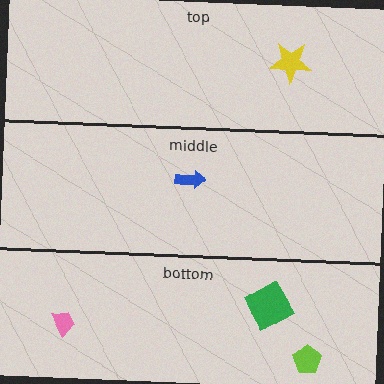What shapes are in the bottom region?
The pink trapezoid, the green square, the lime pentagon.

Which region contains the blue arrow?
The middle region.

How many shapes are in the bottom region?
3.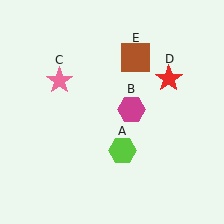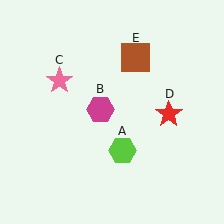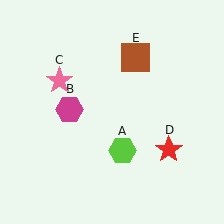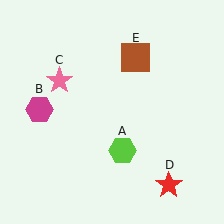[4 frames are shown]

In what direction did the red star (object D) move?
The red star (object D) moved down.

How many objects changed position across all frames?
2 objects changed position: magenta hexagon (object B), red star (object D).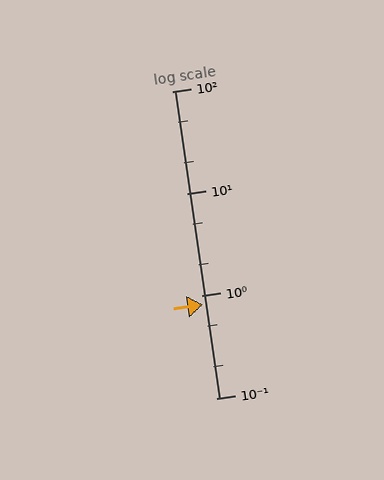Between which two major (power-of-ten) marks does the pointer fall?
The pointer is between 0.1 and 1.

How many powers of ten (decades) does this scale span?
The scale spans 3 decades, from 0.1 to 100.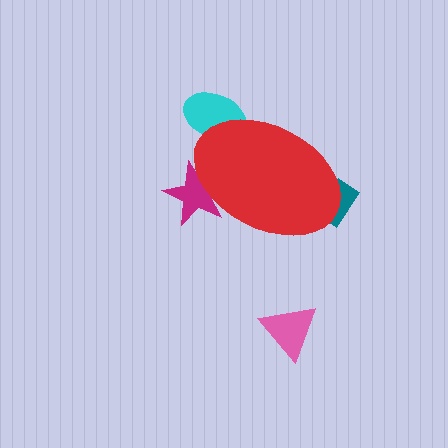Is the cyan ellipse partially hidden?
Yes, the cyan ellipse is partially hidden behind the red ellipse.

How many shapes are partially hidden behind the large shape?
3 shapes are partially hidden.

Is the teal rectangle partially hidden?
Yes, the teal rectangle is partially hidden behind the red ellipse.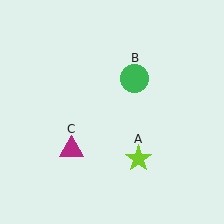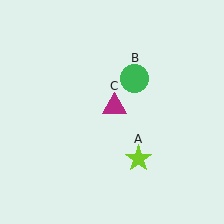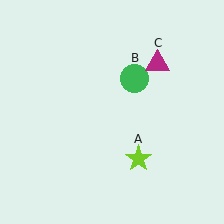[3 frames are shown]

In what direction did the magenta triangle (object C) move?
The magenta triangle (object C) moved up and to the right.